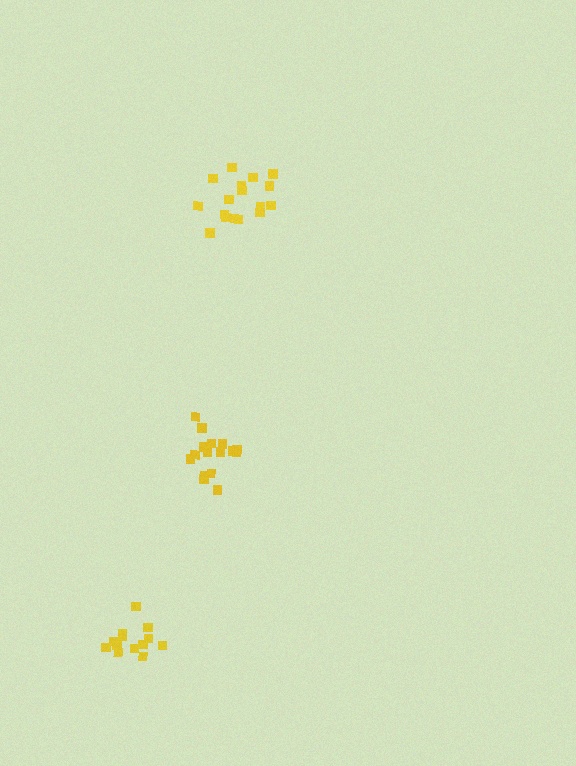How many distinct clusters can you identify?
There are 3 distinct clusters.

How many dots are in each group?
Group 1: 17 dots, Group 2: 13 dots, Group 3: 17 dots (47 total).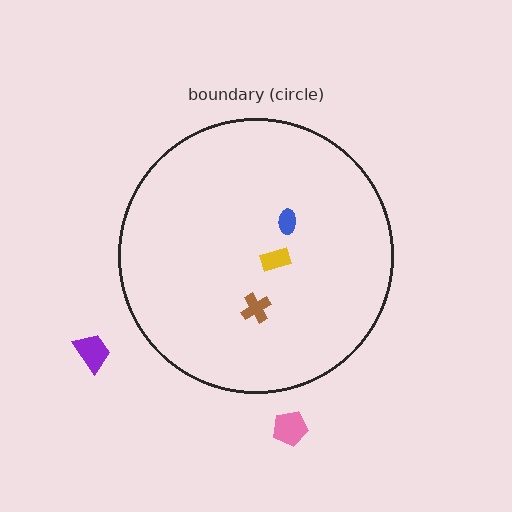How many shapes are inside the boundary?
3 inside, 2 outside.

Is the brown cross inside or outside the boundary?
Inside.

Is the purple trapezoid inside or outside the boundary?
Outside.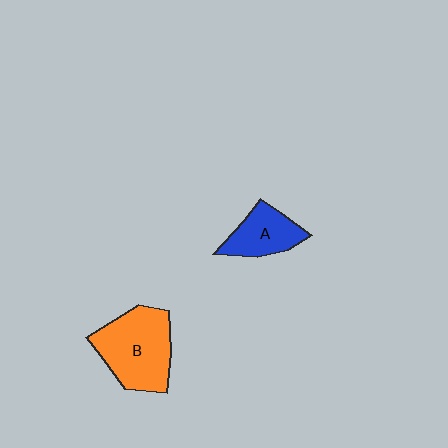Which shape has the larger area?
Shape B (orange).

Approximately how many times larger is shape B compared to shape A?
Approximately 1.7 times.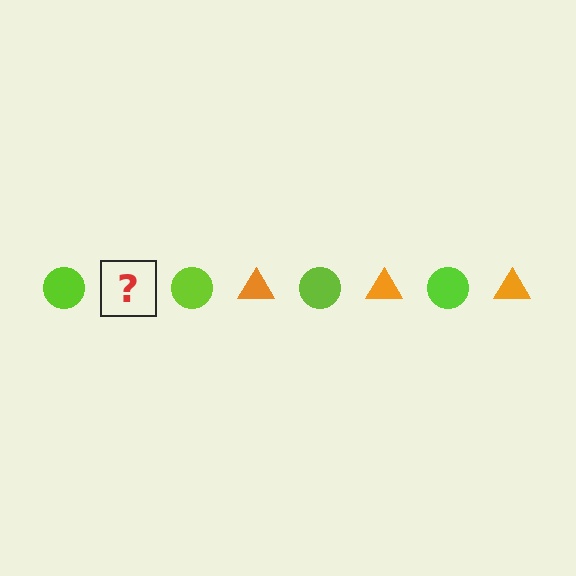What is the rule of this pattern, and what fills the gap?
The rule is that the pattern alternates between lime circle and orange triangle. The gap should be filled with an orange triangle.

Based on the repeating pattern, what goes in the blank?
The blank should be an orange triangle.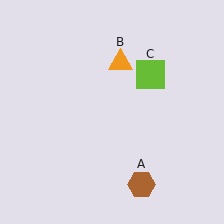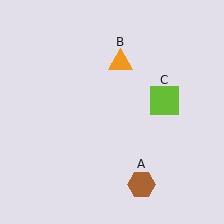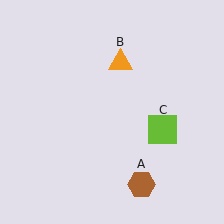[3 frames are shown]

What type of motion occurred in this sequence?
The lime square (object C) rotated clockwise around the center of the scene.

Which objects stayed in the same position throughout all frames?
Brown hexagon (object A) and orange triangle (object B) remained stationary.